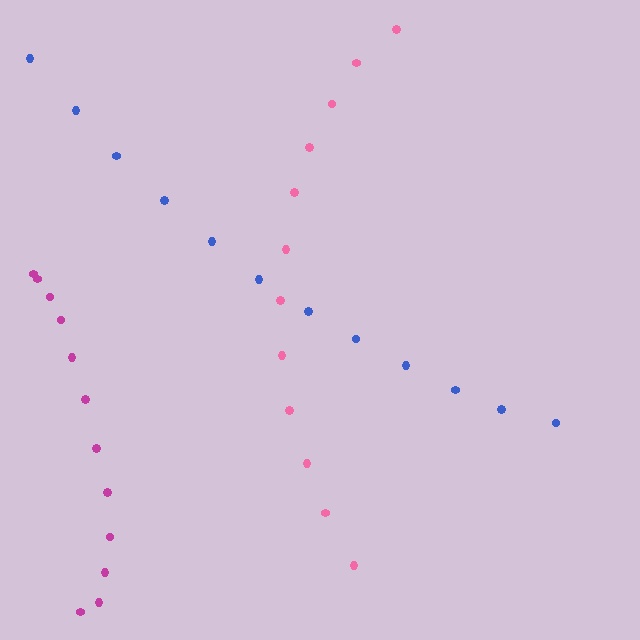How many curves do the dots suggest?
There are 3 distinct paths.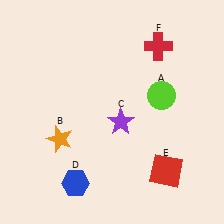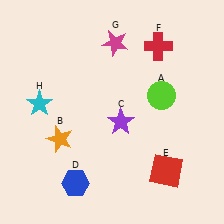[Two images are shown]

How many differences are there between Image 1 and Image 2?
There are 2 differences between the two images.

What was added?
A magenta star (G), a cyan star (H) were added in Image 2.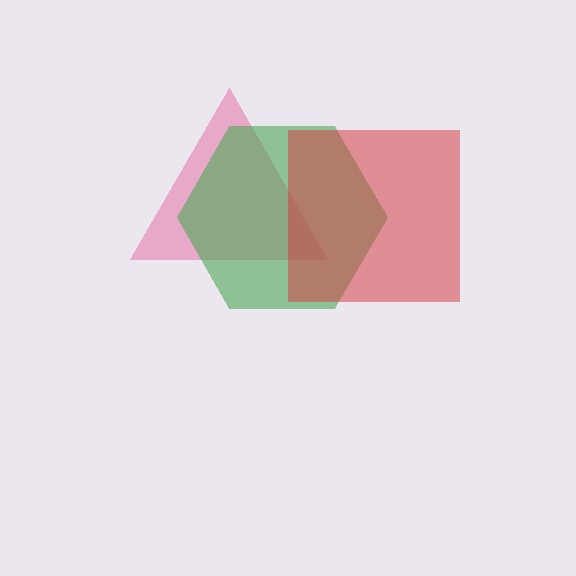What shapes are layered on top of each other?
The layered shapes are: a pink triangle, a green hexagon, a red square.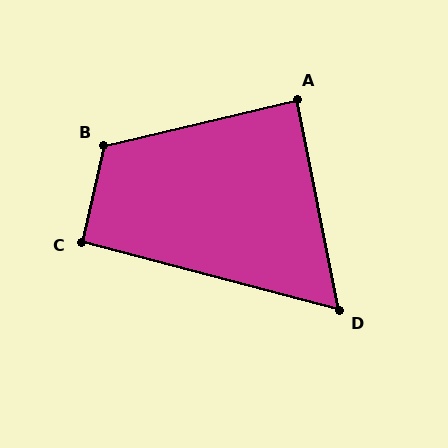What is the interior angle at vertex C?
Approximately 92 degrees (approximately right).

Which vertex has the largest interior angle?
B, at approximately 116 degrees.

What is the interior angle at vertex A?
Approximately 88 degrees (approximately right).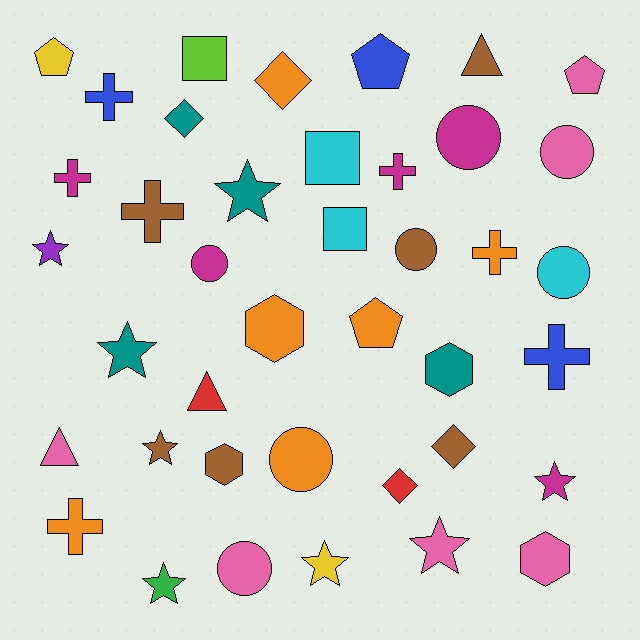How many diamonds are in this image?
There are 4 diamonds.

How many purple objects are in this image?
There is 1 purple object.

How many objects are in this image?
There are 40 objects.